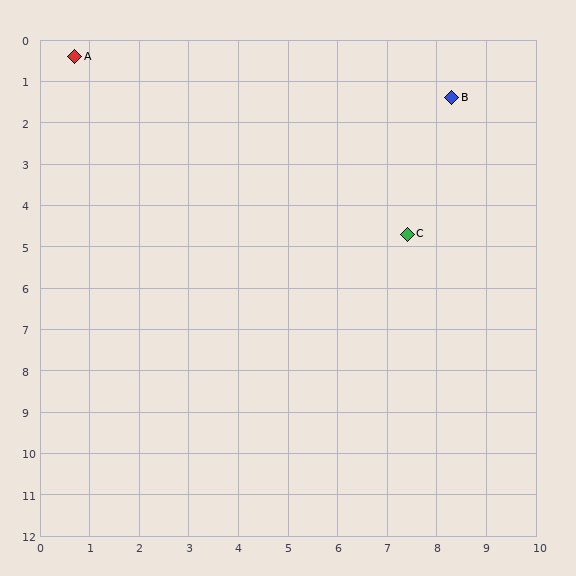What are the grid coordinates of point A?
Point A is at approximately (0.7, 0.4).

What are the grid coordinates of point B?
Point B is at approximately (8.3, 1.4).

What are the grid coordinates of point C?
Point C is at approximately (7.4, 4.7).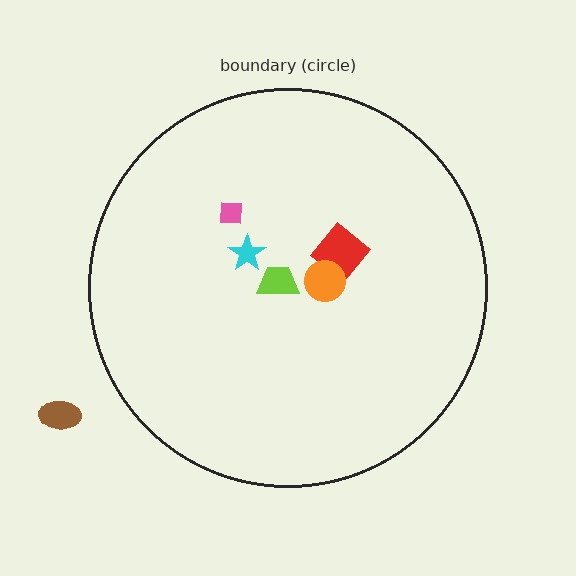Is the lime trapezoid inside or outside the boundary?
Inside.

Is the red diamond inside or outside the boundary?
Inside.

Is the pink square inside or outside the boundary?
Inside.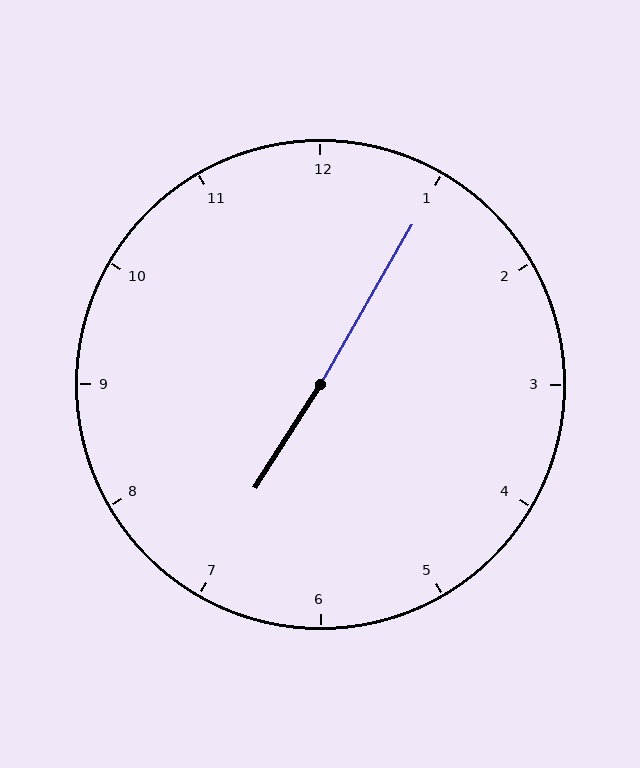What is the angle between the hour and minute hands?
Approximately 178 degrees.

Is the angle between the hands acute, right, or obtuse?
It is obtuse.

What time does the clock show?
7:05.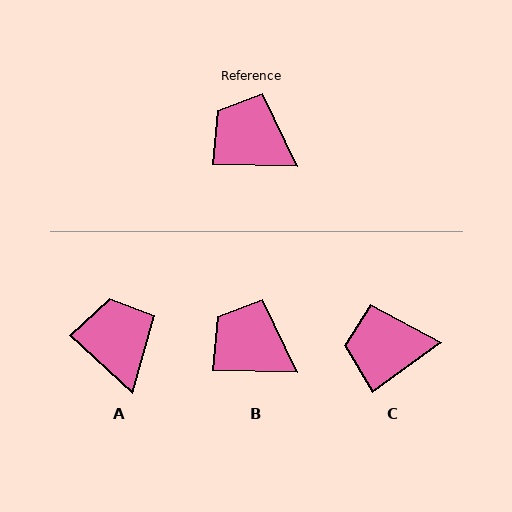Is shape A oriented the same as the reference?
No, it is off by about 41 degrees.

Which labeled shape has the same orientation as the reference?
B.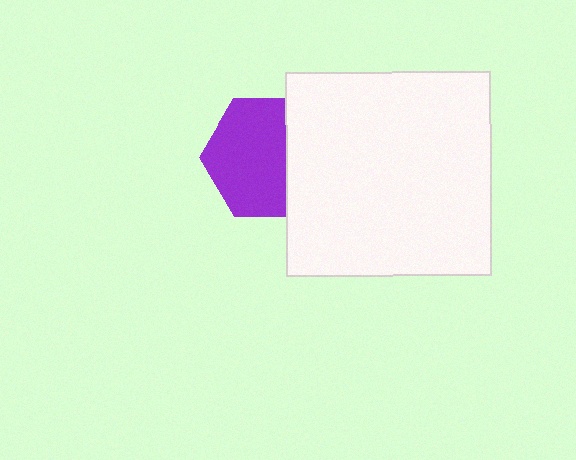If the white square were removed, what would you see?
You would see the complete purple hexagon.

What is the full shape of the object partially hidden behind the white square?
The partially hidden object is a purple hexagon.